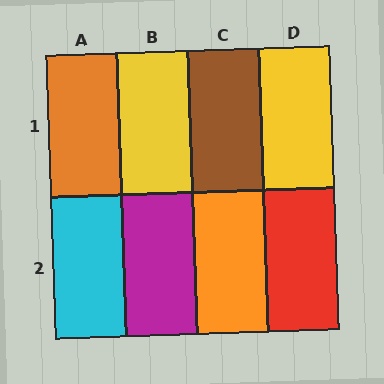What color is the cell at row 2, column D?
Red.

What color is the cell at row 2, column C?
Orange.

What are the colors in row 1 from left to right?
Orange, yellow, brown, yellow.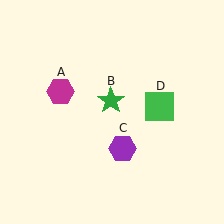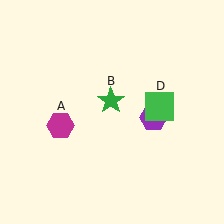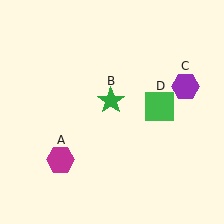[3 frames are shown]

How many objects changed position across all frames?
2 objects changed position: magenta hexagon (object A), purple hexagon (object C).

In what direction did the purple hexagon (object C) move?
The purple hexagon (object C) moved up and to the right.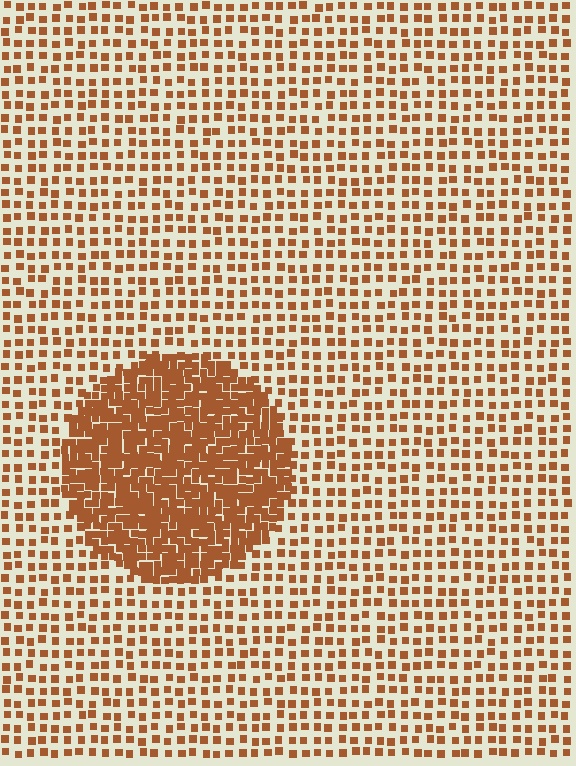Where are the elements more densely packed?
The elements are more densely packed inside the circle boundary.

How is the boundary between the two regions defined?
The boundary is defined by a change in element density (approximately 2.6x ratio). All elements are the same color, size, and shape.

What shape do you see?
I see a circle.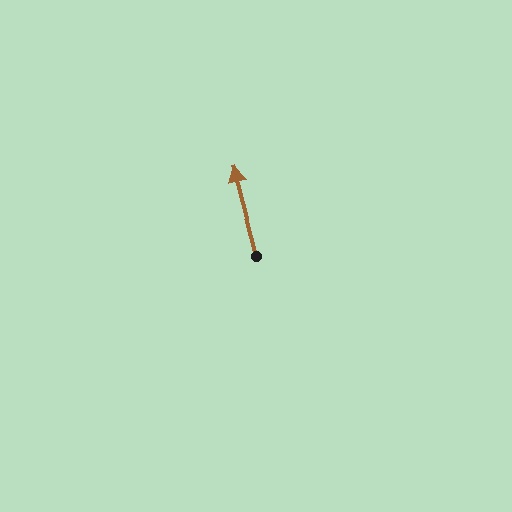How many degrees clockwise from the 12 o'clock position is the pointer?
Approximately 345 degrees.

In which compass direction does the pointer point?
North.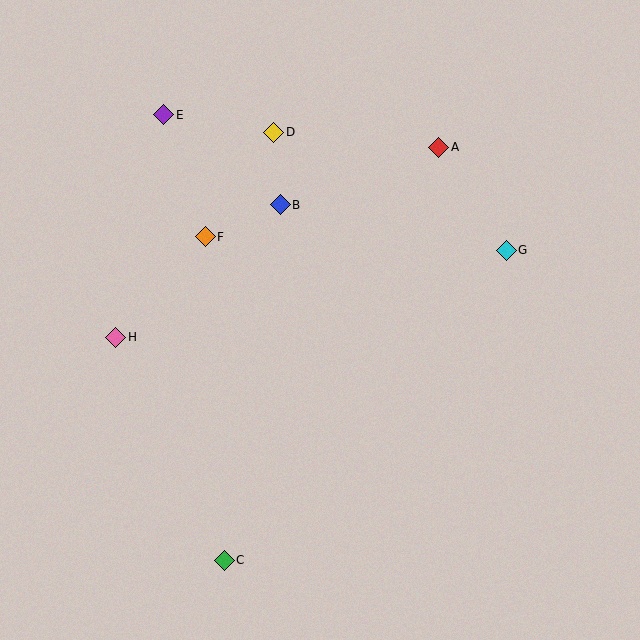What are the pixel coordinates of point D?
Point D is at (274, 132).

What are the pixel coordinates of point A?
Point A is at (439, 147).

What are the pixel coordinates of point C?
Point C is at (224, 560).